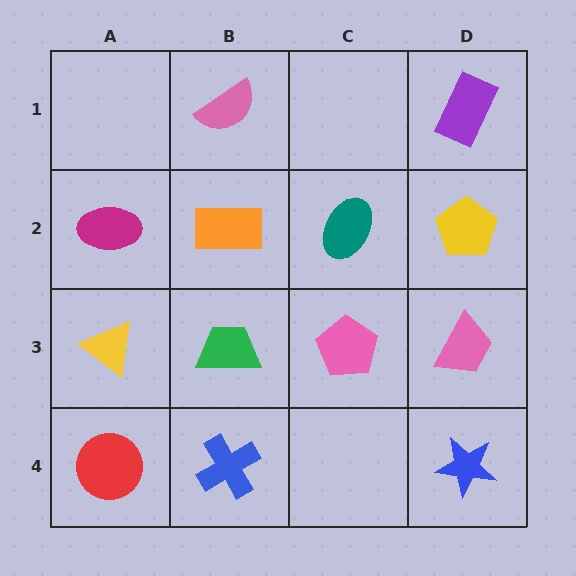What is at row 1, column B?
A pink semicircle.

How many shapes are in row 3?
4 shapes.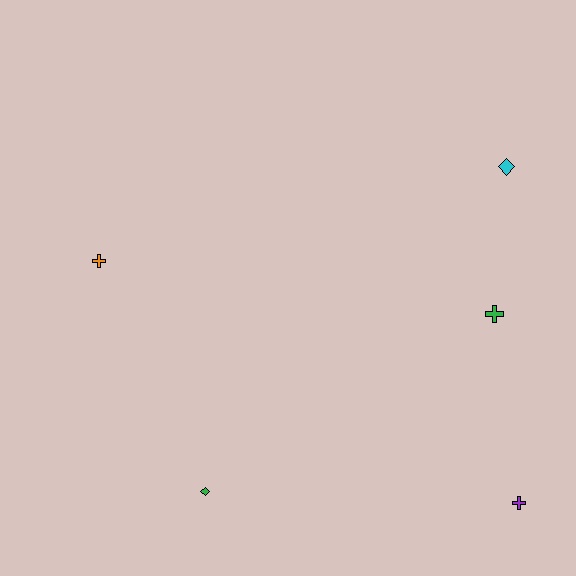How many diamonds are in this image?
There are 2 diamonds.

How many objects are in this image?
There are 5 objects.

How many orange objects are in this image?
There is 1 orange object.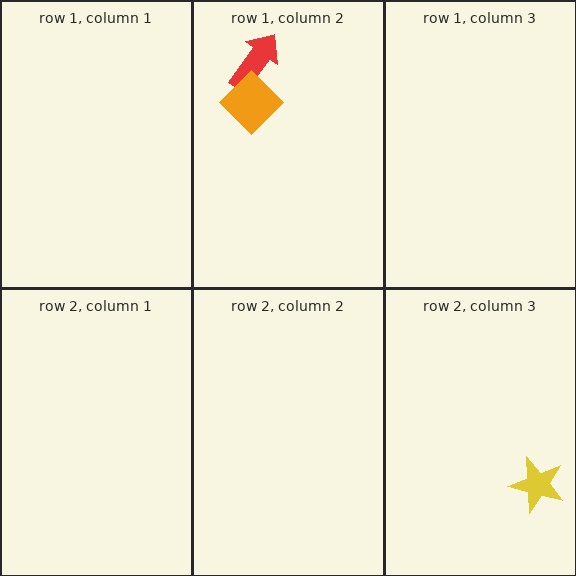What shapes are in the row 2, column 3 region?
The yellow star.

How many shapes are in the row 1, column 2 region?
2.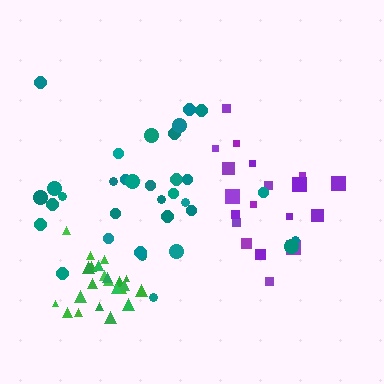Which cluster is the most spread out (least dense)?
Teal.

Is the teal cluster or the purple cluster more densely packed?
Purple.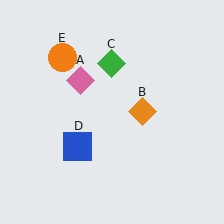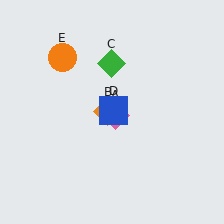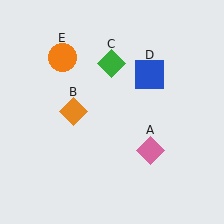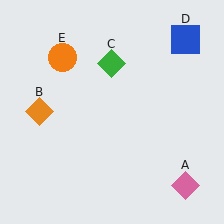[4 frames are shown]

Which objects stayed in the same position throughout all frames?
Green diamond (object C) and orange circle (object E) remained stationary.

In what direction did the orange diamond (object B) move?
The orange diamond (object B) moved left.